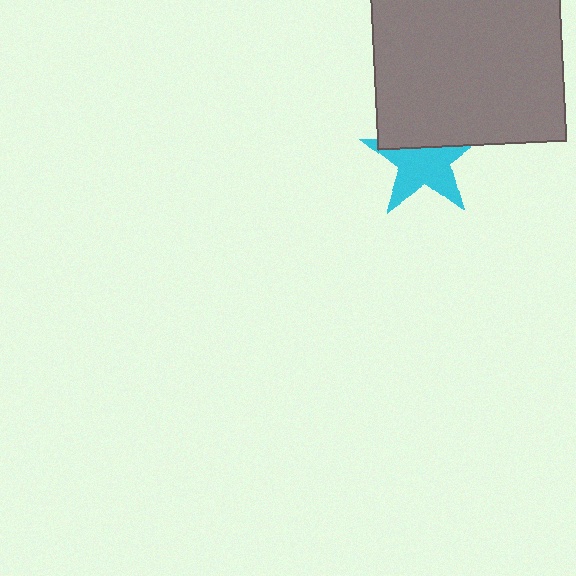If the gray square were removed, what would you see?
You would see the complete cyan star.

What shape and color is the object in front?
The object in front is a gray square.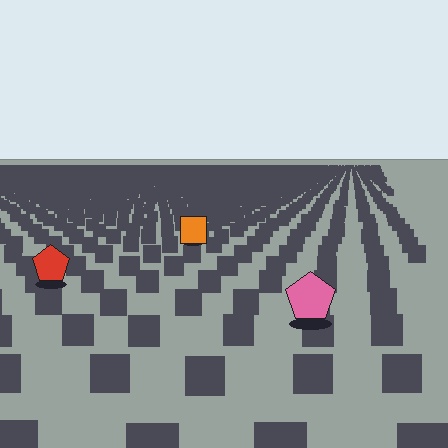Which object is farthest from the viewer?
The orange square is farthest from the viewer. It appears smaller and the ground texture around it is denser.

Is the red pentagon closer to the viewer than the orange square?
Yes. The red pentagon is closer — you can tell from the texture gradient: the ground texture is coarser near it.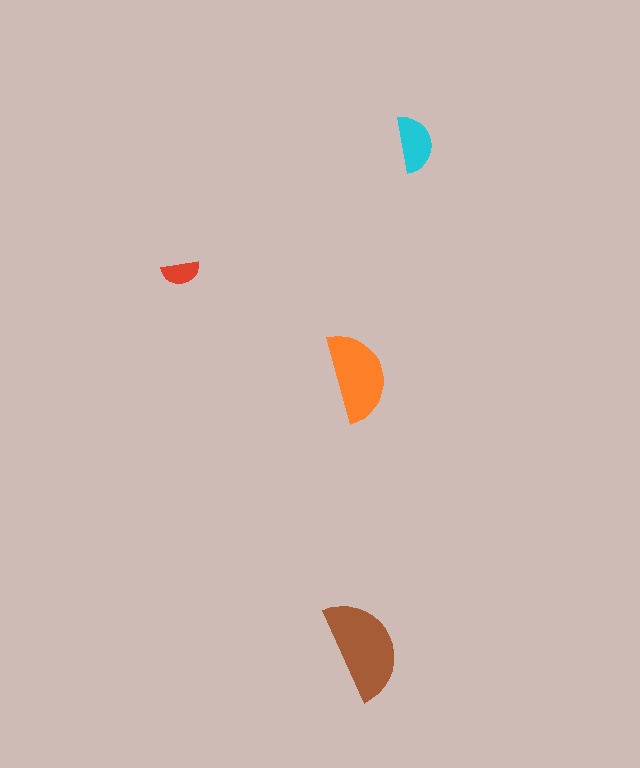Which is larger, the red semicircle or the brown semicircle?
The brown one.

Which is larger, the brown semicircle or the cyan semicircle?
The brown one.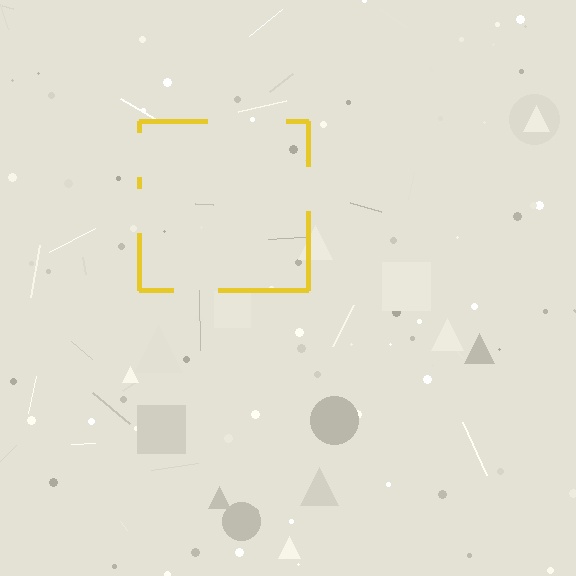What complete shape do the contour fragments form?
The contour fragments form a square.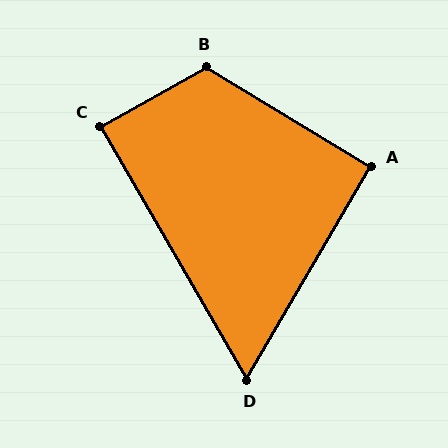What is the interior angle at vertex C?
Approximately 89 degrees (approximately right).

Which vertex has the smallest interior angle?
D, at approximately 60 degrees.